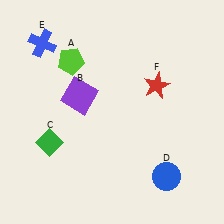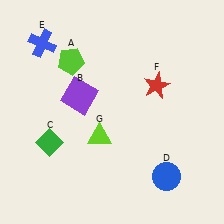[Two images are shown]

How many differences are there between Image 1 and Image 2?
There is 1 difference between the two images.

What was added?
A lime triangle (G) was added in Image 2.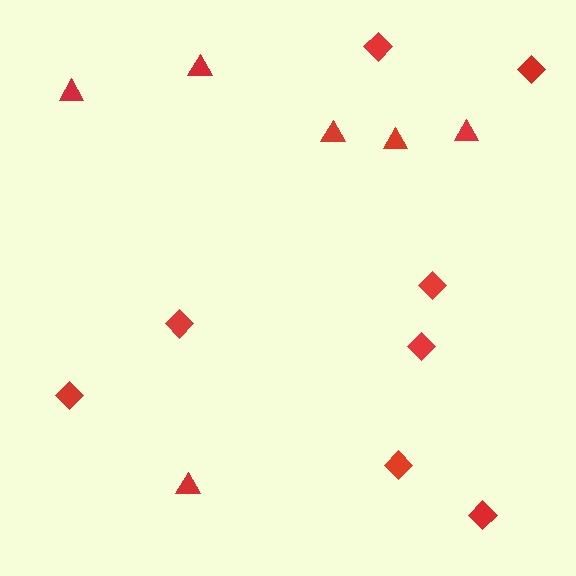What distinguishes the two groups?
There are 2 groups: one group of triangles (6) and one group of diamonds (8).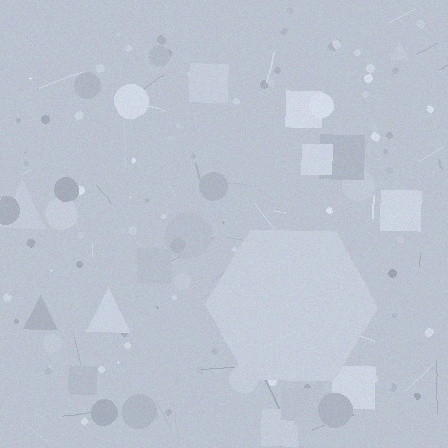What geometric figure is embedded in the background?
A hexagon is embedded in the background.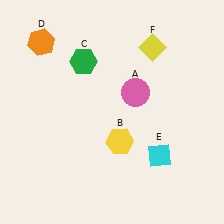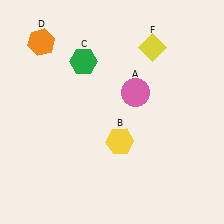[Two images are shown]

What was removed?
The cyan diamond (E) was removed in Image 2.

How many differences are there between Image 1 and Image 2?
There is 1 difference between the two images.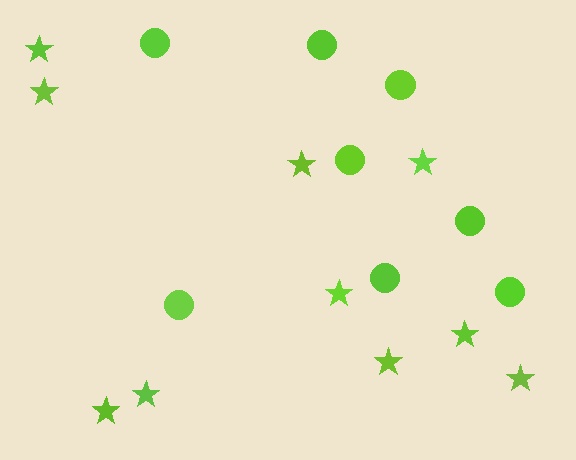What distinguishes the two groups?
There are 2 groups: one group of circles (8) and one group of stars (10).